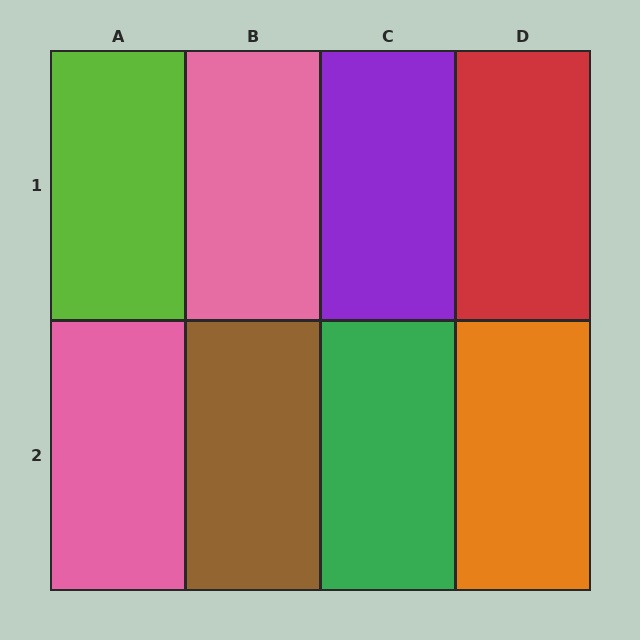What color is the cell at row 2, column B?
Brown.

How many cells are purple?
1 cell is purple.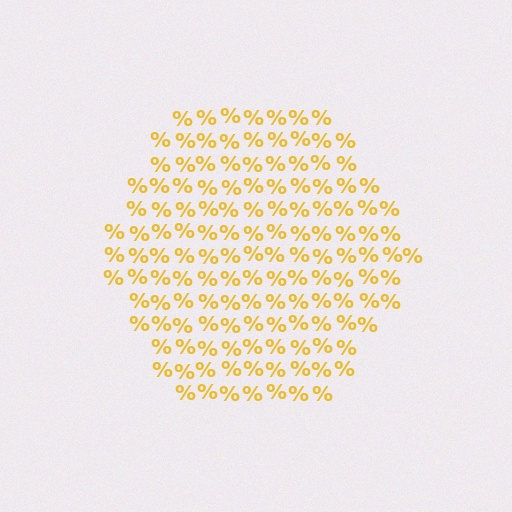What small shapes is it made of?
It is made of small percent signs.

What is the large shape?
The large shape is a hexagon.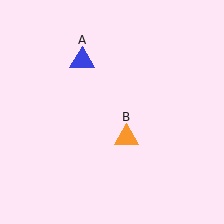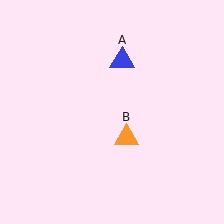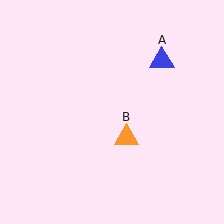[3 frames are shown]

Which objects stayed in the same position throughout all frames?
Orange triangle (object B) remained stationary.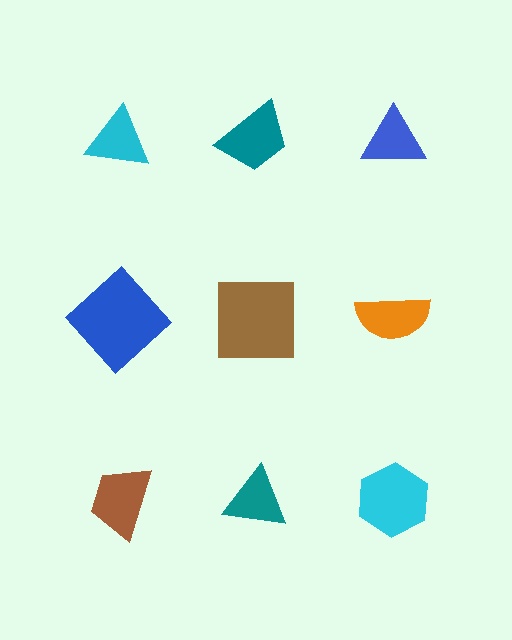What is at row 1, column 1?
A cyan triangle.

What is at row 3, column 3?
A cyan hexagon.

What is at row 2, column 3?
An orange semicircle.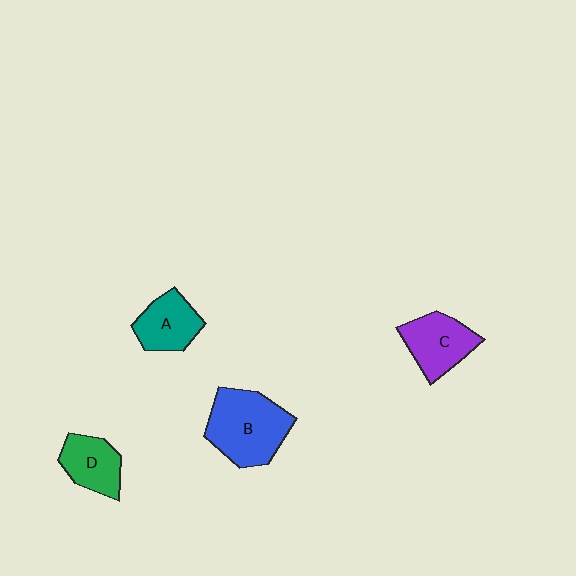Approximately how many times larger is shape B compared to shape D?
Approximately 1.7 times.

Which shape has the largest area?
Shape B (blue).